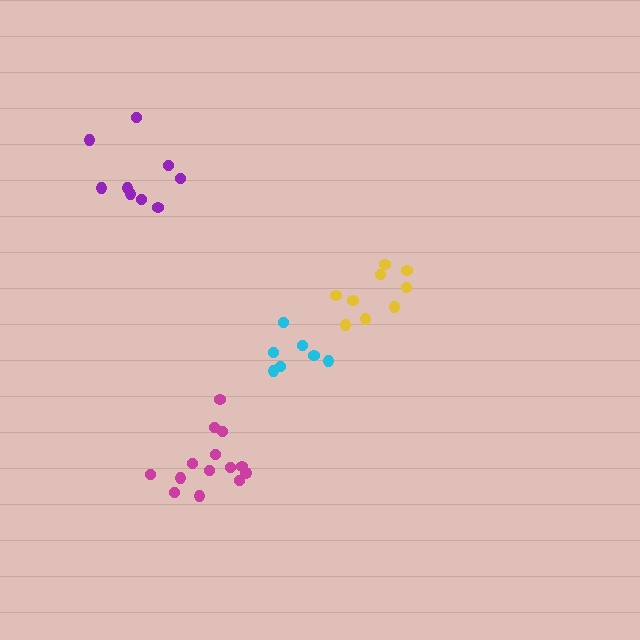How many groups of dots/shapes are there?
There are 4 groups.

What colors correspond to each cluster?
The clusters are colored: magenta, cyan, yellow, purple.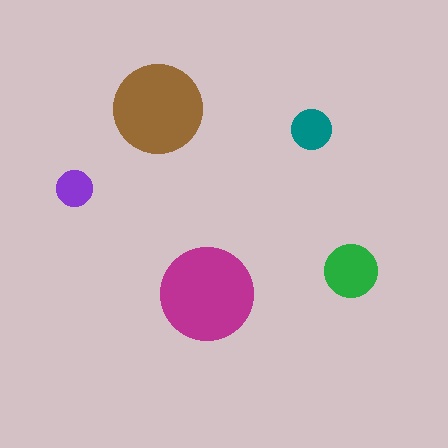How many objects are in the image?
There are 5 objects in the image.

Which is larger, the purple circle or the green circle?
The green one.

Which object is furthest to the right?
The green circle is rightmost.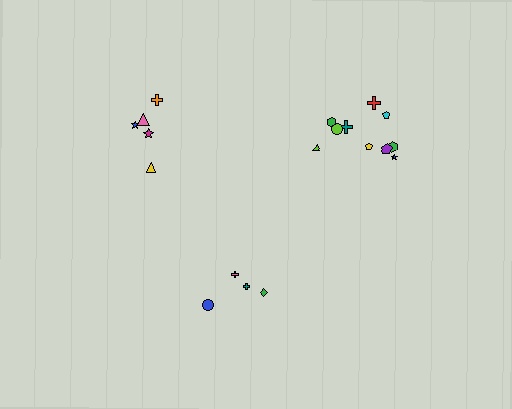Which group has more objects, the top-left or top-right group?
The top-right group.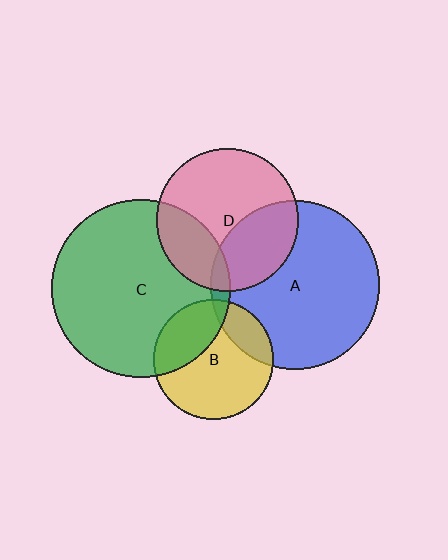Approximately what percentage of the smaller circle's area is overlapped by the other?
Approximately 5%.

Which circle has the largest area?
Circle C (green).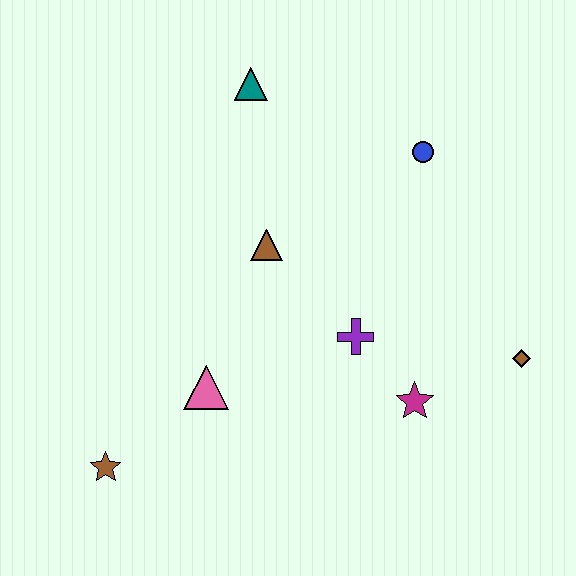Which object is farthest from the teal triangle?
The brown star is farthest from the teal triangle.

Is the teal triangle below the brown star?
No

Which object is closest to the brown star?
The pink triangle is closest to the brown star.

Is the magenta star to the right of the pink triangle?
Yes